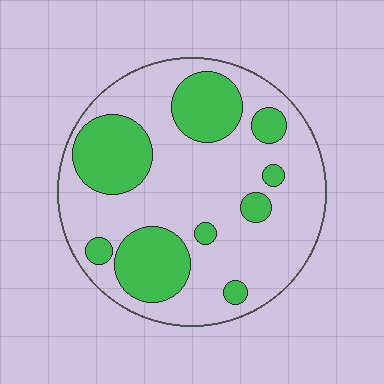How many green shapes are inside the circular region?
9.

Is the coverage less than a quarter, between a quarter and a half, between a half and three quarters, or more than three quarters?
Between a quarter and a half.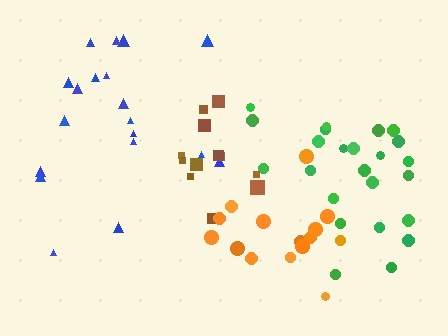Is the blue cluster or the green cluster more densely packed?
Green.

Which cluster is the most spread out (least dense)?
Blue.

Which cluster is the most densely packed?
Brown.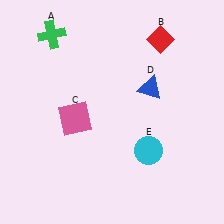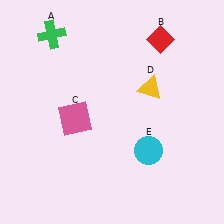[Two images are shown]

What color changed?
The triangle (D) changed from blue in Image 1 to yellow in Image 2.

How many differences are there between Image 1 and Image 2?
There is 1 difference between the two images.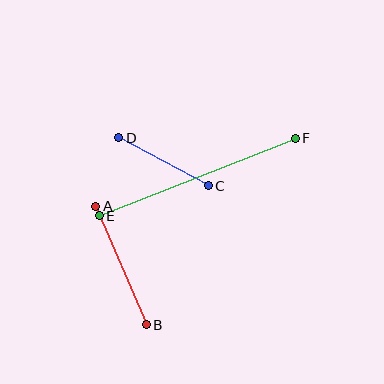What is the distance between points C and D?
The distance is approximately 102 pixels.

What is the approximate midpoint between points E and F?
The midpoint is at approximately (197, 177) pixels.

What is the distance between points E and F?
The distance is approximately 210 pixels.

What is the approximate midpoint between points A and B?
The midpoint is at approximately (121, 265) pixels.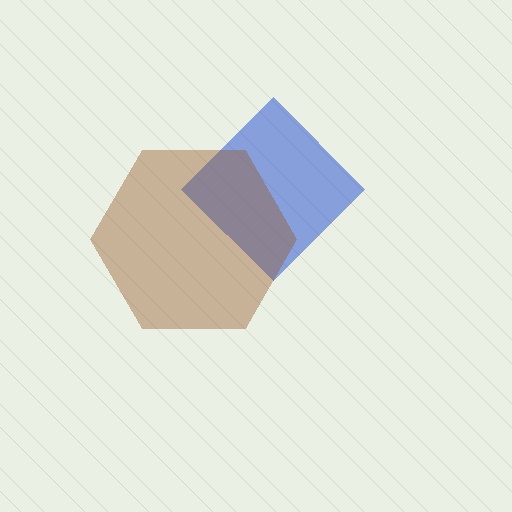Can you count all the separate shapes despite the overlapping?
Yes, there are 2 separate shapes.